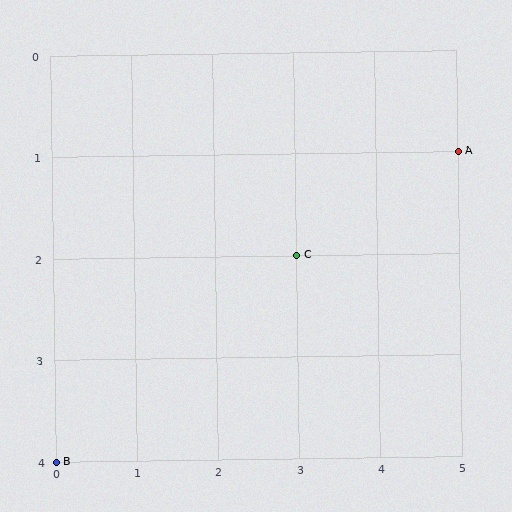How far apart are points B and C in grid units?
Points B and C are 3 columns and 2 rows apart (about 3.6 grid units diagonally).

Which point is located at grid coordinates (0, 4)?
Point B is at (0, 4).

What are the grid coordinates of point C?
Point C is at grid coordinates (3, 2).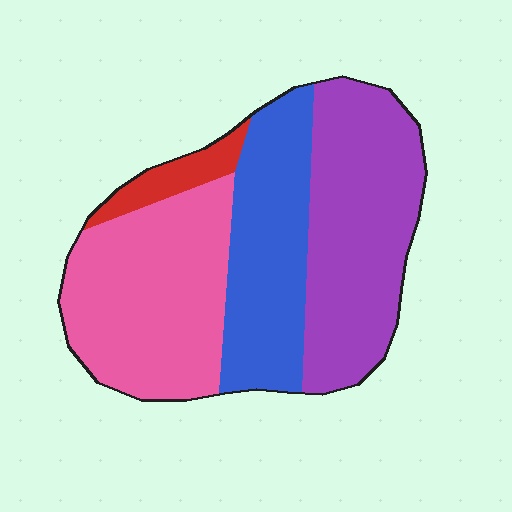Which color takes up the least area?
Red, at roughly 5%.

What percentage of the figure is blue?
Blue takes up about one quarter (1/4) of the figure.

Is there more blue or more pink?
Pink.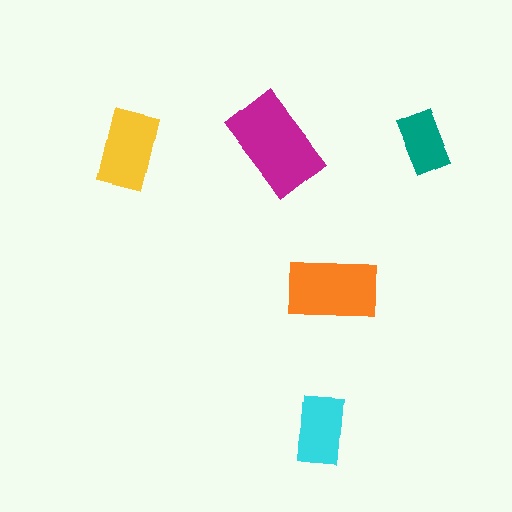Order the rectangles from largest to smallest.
the magenta one, the orange one, the yellow one, the cyan one, the teal one.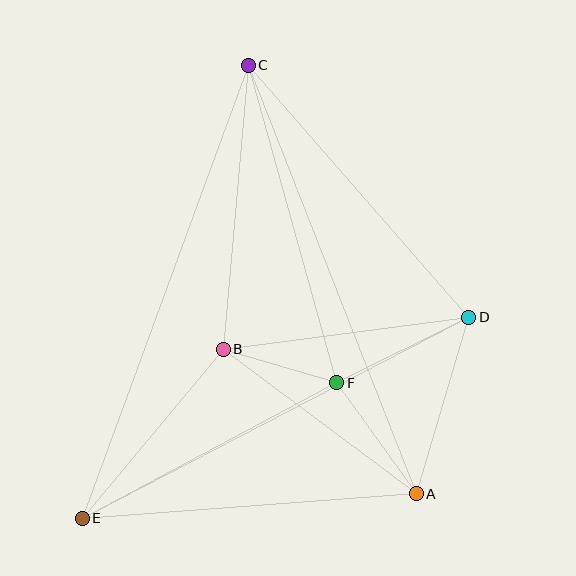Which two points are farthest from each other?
Points C and E are farthest from each other.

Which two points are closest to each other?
Points B and F are closest to each other.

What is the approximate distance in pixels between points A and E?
The distance between A and E is approximately 335 pixels.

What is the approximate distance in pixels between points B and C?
The distance between B and C is approximately 285 pixels.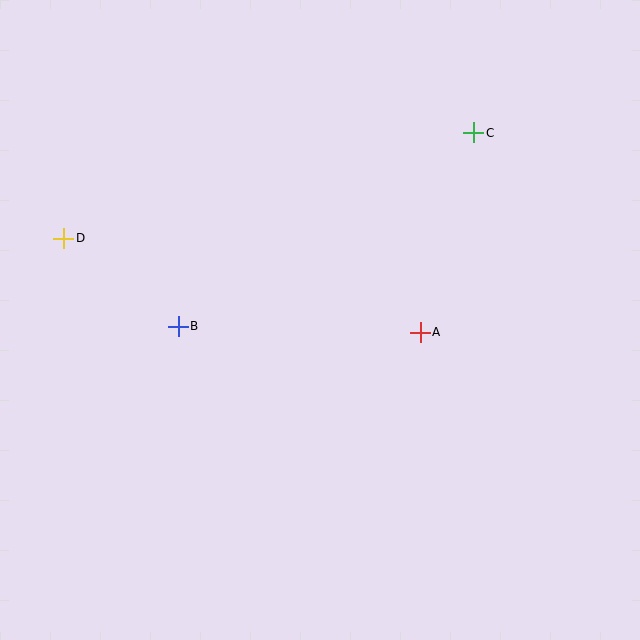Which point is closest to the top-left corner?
Point D is closest to the top-left corner.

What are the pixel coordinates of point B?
Point B is at (178, 326).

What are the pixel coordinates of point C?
Point C is at (474, 133).